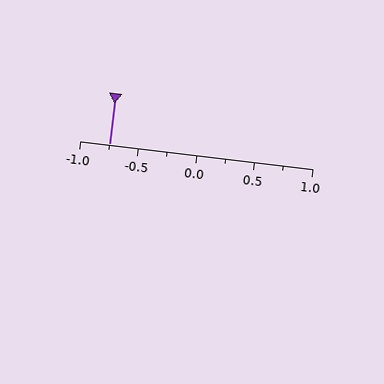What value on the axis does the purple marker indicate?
The marker indicates approximately -0.75.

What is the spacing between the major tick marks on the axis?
The major ticks are spaced 0.5 apart.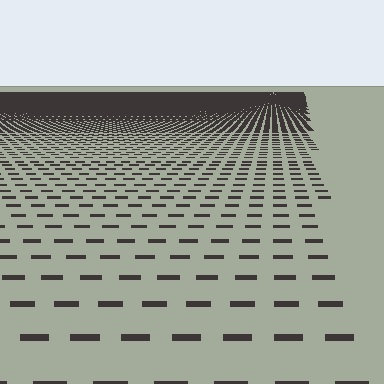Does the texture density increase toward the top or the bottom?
Density increases toward the top.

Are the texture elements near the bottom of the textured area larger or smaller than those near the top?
Larger. Near the bottom, elements are closer to the viewer and appear at a bigger on-screen size.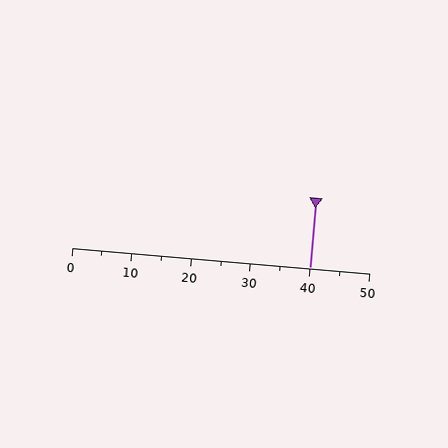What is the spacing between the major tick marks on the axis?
The major ticks are spaced 10 apart.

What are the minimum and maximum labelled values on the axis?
The axis runs from 0 to 50.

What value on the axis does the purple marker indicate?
The marker indicates approximately 40.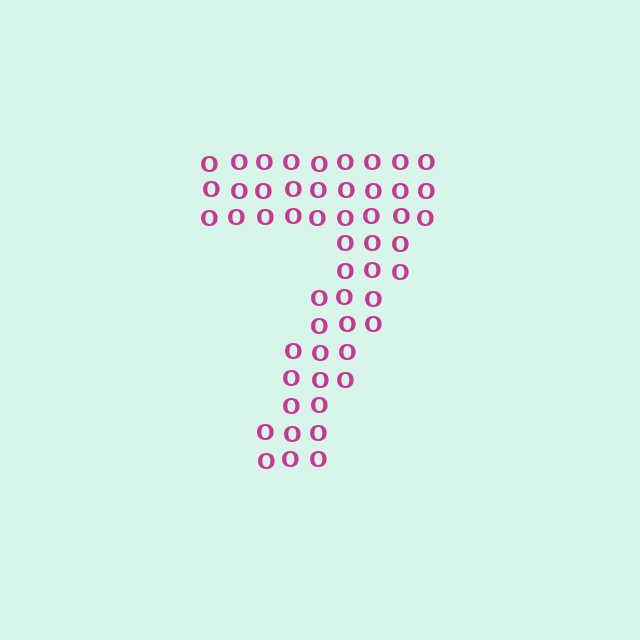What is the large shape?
The large shape is the digit 7.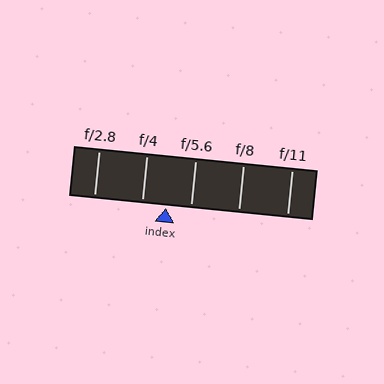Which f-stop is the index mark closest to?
The index mark is closest to f/4.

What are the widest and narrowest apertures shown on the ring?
The widest aperture shown is f/2.8 and the narrowest is f/11.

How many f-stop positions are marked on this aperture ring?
There are 5 f-stop positions marked.